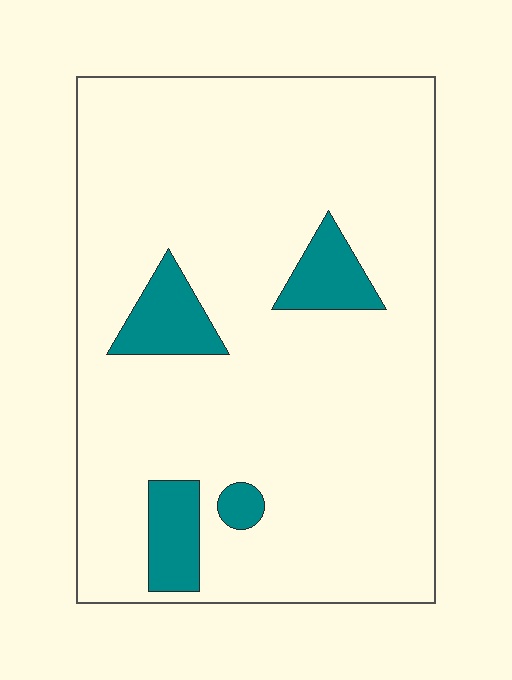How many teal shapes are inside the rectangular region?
4.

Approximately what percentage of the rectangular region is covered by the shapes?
Approximately 10%.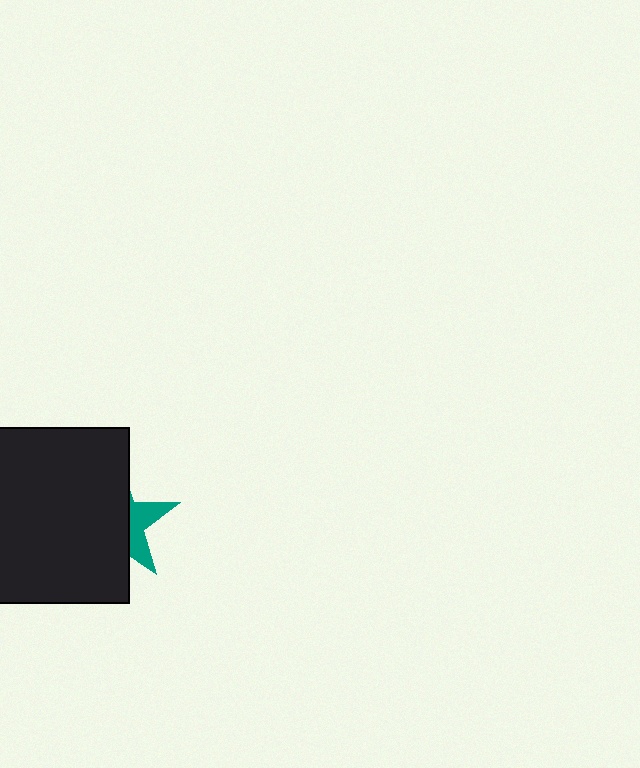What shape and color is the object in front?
The object in front is a black square.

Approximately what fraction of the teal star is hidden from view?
Roughly 67% of the teal star is hidden behind the black square.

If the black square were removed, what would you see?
You would see the complete teal star.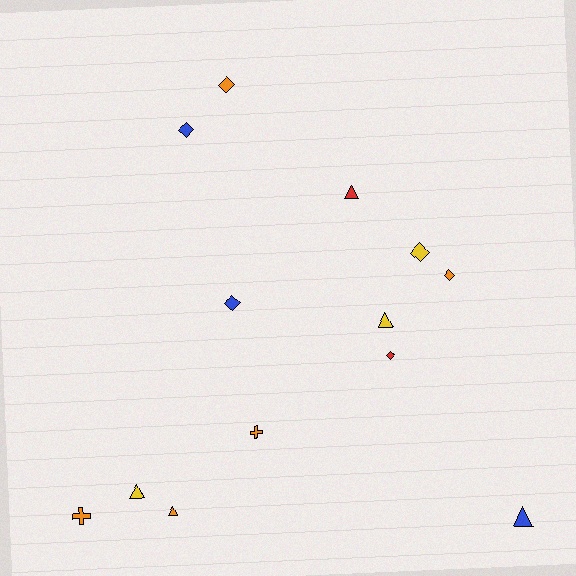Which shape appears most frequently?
Diamond, with 6 objects.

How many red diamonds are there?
There is 1 red diamond.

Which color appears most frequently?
Orange, with 5 objects.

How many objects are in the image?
There are 13 objects.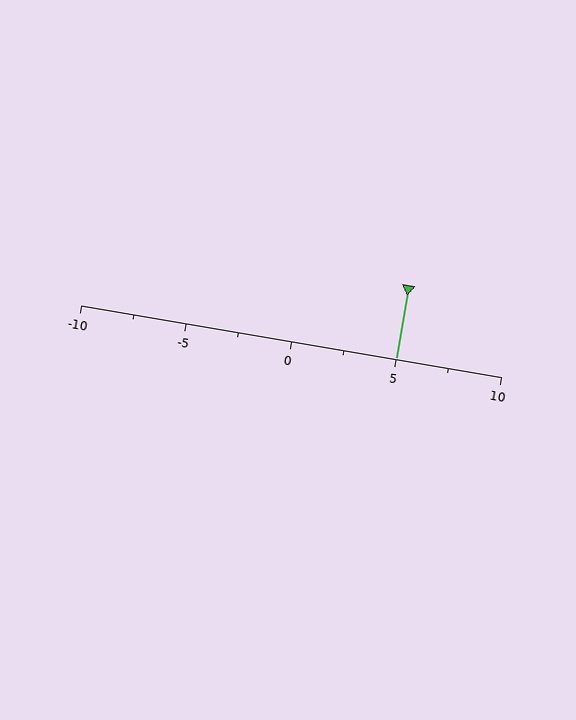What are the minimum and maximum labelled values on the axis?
The axis runs from -10 to 10.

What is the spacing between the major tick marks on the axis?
The major ticks are spaced 5 apart.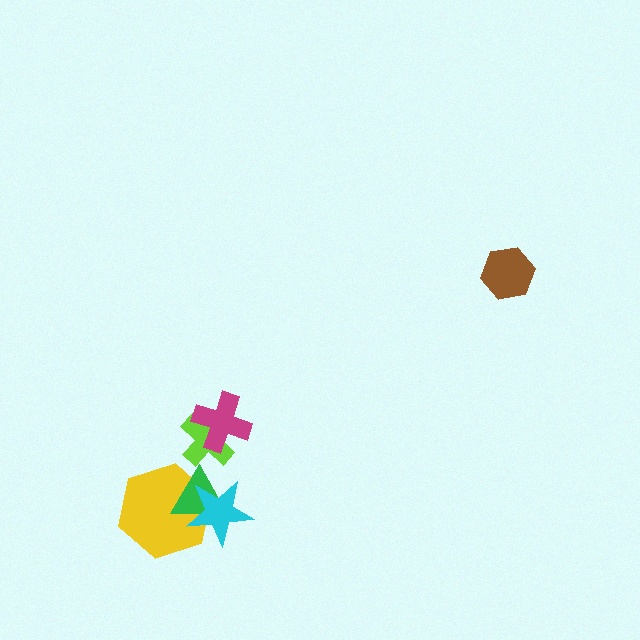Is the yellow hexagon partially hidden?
Yes, it is partially covered by another shape.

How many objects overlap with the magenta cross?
1 object overlaps with the magenta cross.